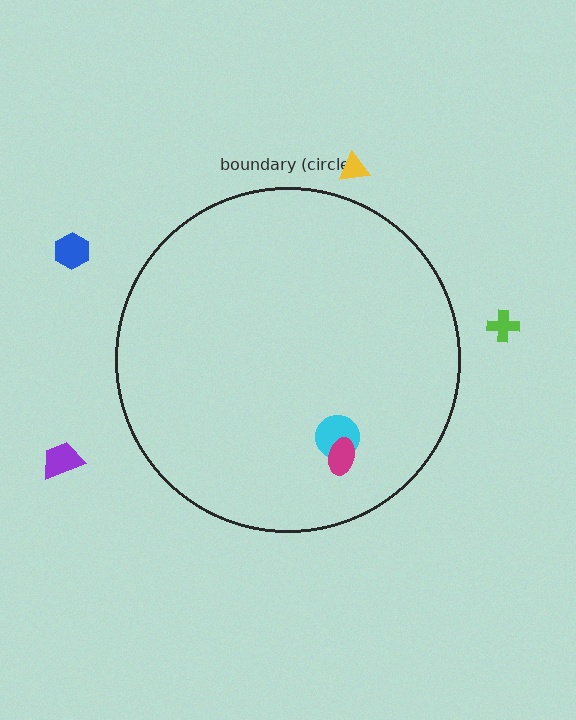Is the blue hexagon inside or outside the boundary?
Outside.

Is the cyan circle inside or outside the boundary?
Inside.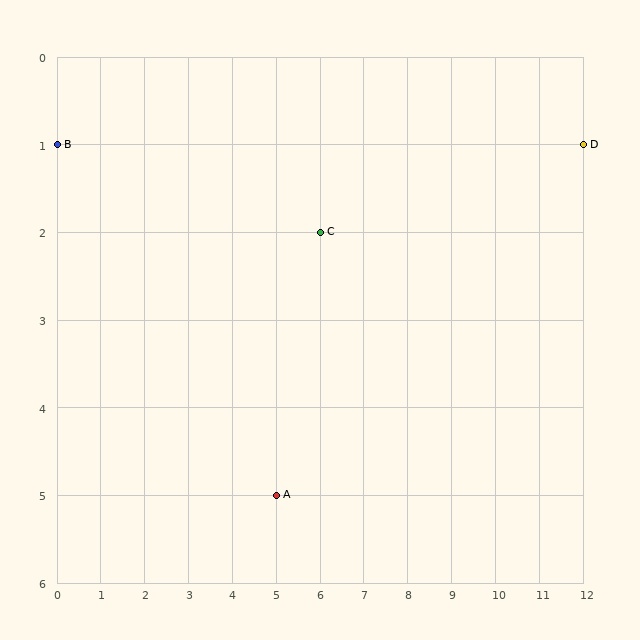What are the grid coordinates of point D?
Point D is at grid coordinates (12, 1).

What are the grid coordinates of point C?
Point C is at grid coordinates (6, 2).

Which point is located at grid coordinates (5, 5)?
Point A is at (5, 5).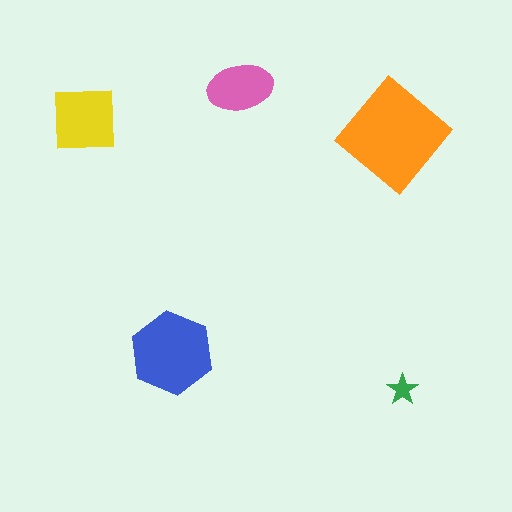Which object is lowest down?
The green star is bottommost.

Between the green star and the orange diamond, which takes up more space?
The orange diamond.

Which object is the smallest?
The green star.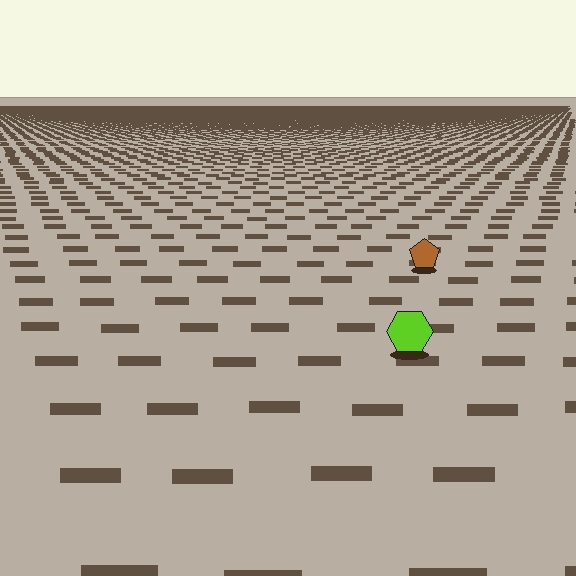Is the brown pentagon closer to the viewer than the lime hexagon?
No. The lime hexagon is closer — you can tell from the texture gradient: the ground texture is coarser near it.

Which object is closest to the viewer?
The lime hexagon is closest. The texture marks near it are larger and more spread out.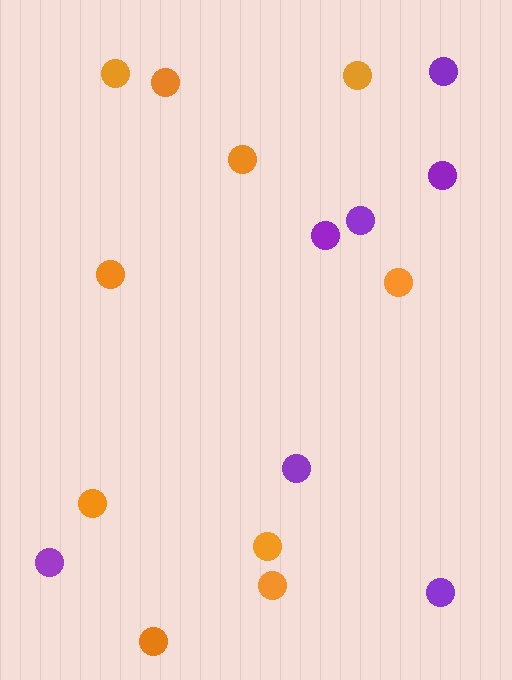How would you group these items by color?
There are 2 groups: one group of purple circles (7) and one group of orange circles (10).